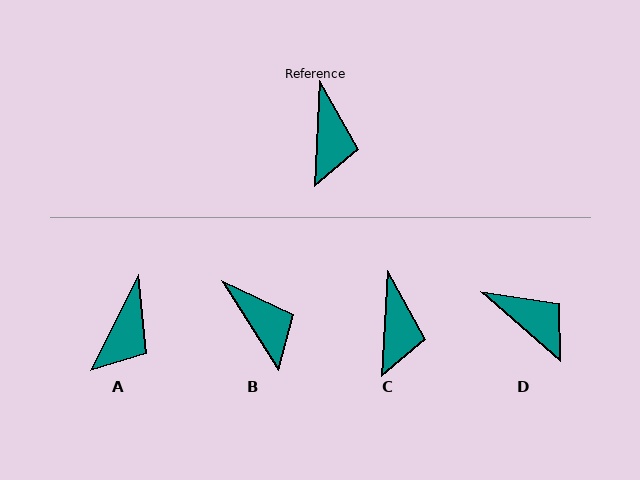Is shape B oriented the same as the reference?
No, it is off by about 36 degrees.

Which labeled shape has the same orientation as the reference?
C.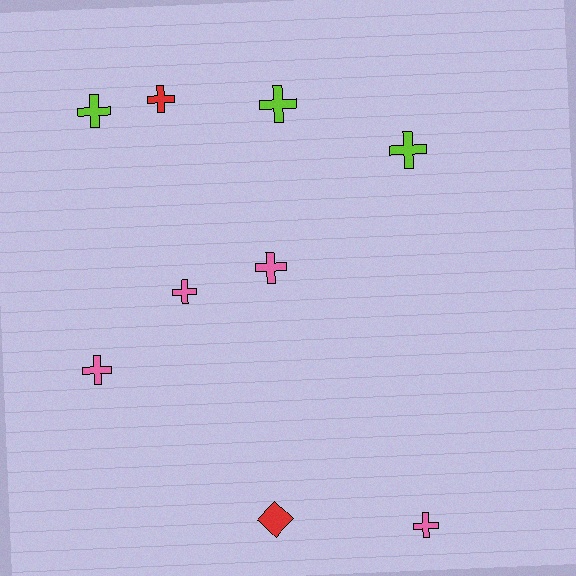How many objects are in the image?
There are 9 objects.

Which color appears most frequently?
Pink, with 4 objects.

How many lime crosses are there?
There are 3 lime crosses.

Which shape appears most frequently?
Cross, with 8 objects.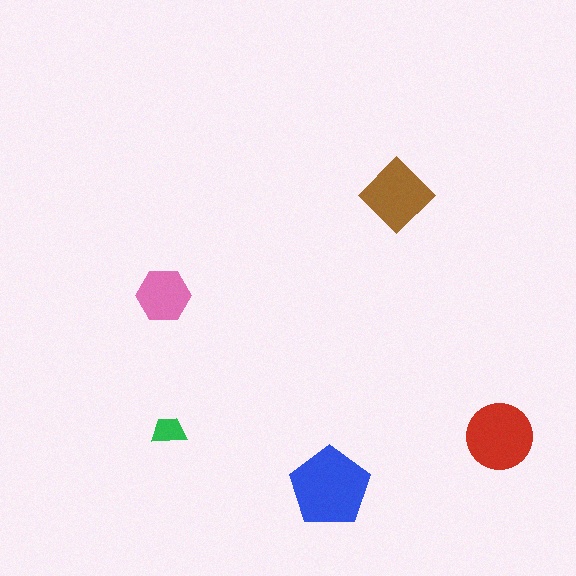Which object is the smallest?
The green trapezoid.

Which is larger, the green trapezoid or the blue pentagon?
The blue pentagon.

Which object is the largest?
The blue pentagon.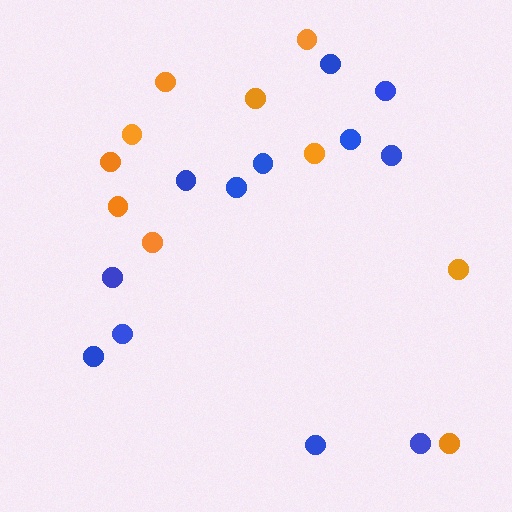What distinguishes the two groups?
There are 2 groups: one group of blue circles (12) and one group of orange circles (10).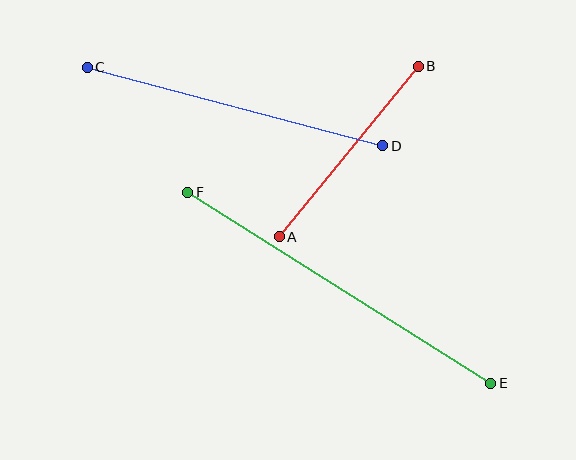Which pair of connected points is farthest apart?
Points E and F are farthest apart.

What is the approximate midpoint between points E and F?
The midpoint is at approximately (339, 288) pixels.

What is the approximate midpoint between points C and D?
The midpoint is at approximately (235, 107) pixels.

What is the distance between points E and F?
The distance is approximately 358 pixels.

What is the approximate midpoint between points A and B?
The midpoint is at approximately (349, 152) pixels.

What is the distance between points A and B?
The distance is approximately 220 pixels.